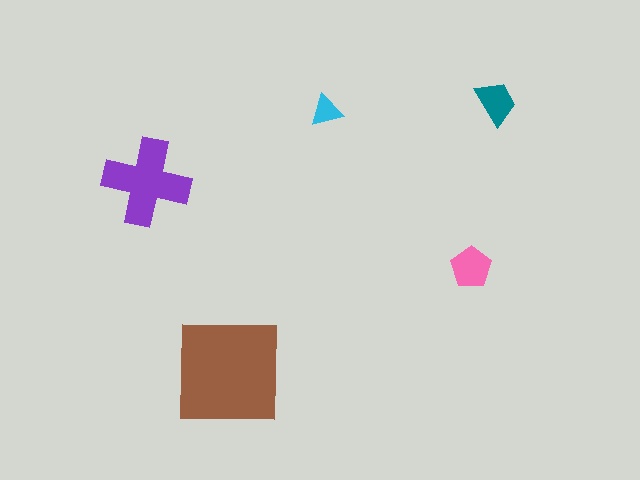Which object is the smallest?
The cyan triangle.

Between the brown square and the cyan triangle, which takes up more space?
The brown square.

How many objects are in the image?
There are 5 objects in the image.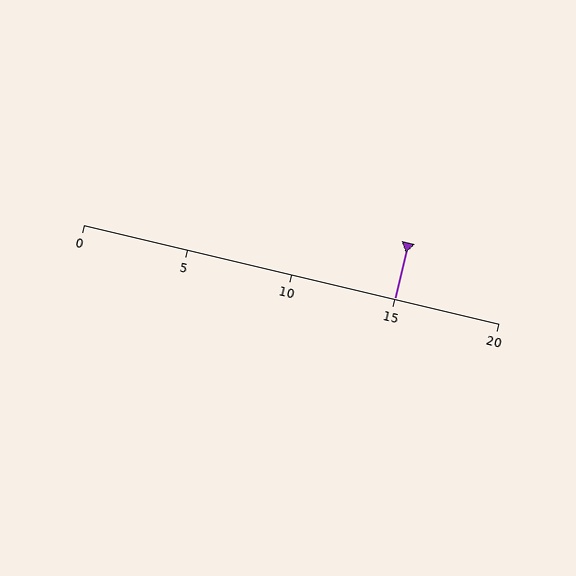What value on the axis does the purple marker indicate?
The marker indicates approximately 15.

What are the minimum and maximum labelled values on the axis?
The axis runs from 0 to 20.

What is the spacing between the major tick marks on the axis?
The major ticks are spaced 5 apart.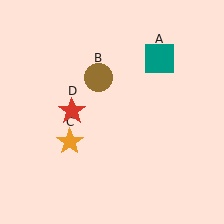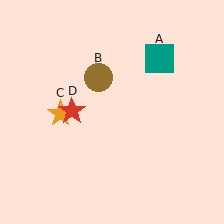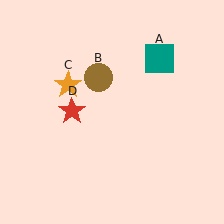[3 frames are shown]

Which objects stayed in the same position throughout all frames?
Teal square (object A) and brown circle (object B) and red star (object D) remained stationary.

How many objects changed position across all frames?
1 object changed position: orange star (object C).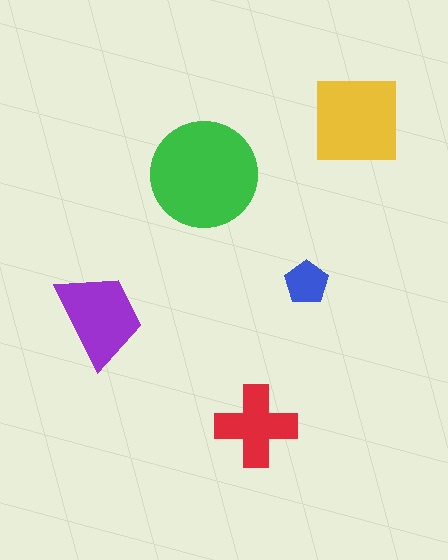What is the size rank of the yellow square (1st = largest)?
2nd.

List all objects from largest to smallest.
The green circle, the yellow square, the purple trapezoid, the red cross, the blue pentagon.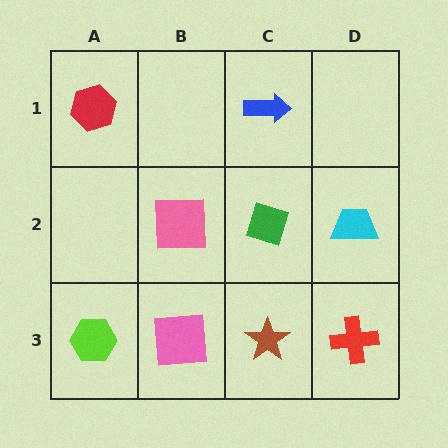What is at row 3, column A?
A lime hexagon.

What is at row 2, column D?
A cyan trapezoid.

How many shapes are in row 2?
3 shapes.